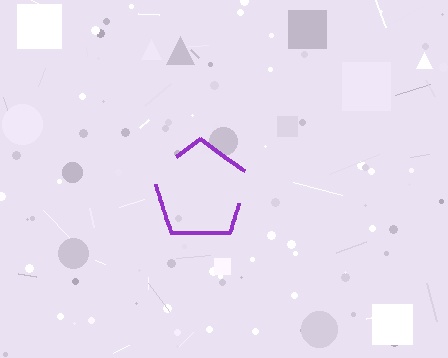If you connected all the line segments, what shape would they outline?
They would outline a pentagon.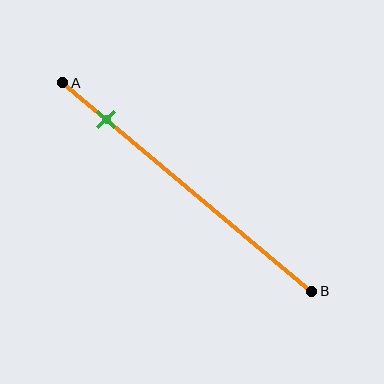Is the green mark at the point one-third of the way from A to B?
No, the mark is at about 20% from A, not at the 33% one-third point.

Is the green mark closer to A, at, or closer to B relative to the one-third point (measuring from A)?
The green mark is closer to point A than the one-third point of segment AB.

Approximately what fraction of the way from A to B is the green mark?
The green mark is approximately 20% of the way from A to B.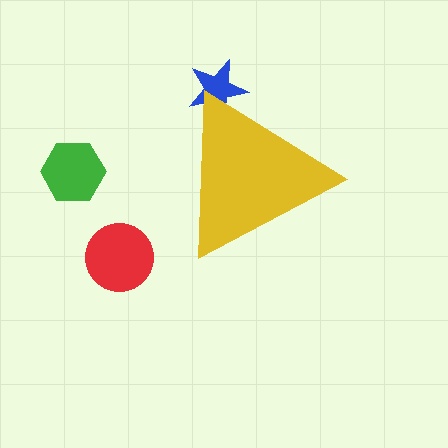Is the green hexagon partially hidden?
No, the green hexagon is fully visible.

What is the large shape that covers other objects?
A yellow triangle.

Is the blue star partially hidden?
Yes, the blue star is partially hidden behind the yellow triangle.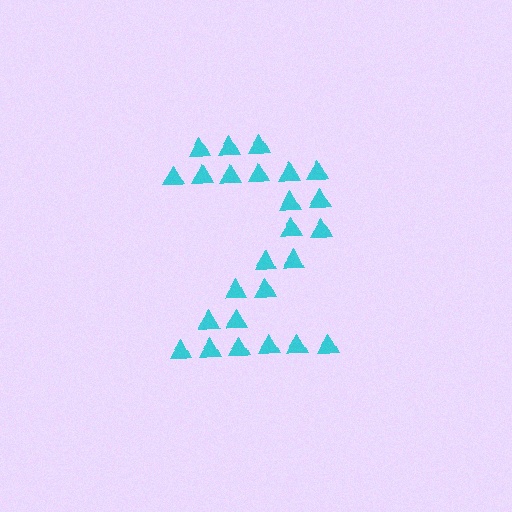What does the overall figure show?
The overall figure shows the digit 2.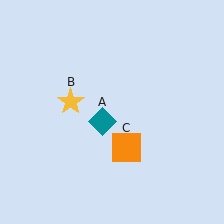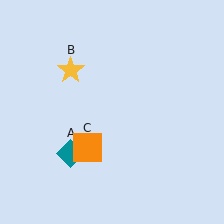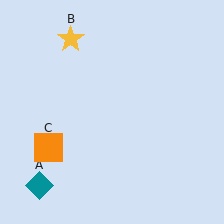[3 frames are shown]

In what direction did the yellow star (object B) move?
The yellow star (object B) moved up.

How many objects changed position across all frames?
3 objects changed position: teal diamond (object A), yellow star (object B), orange square (object C).